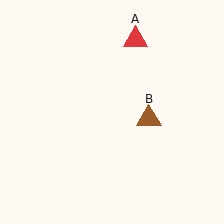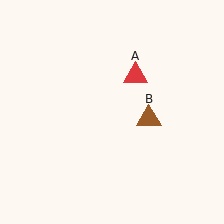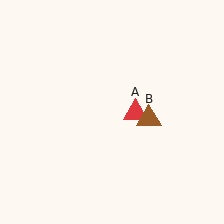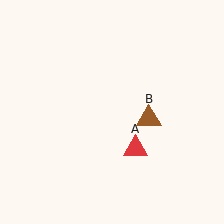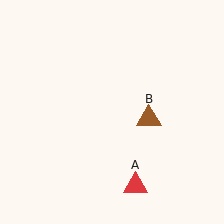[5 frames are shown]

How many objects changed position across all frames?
1 object changed position: red triangle (object A).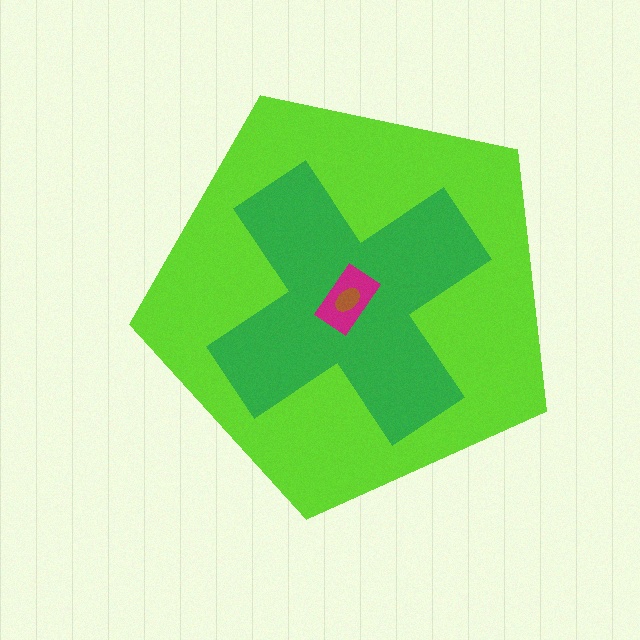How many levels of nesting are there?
4.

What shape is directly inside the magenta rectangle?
The brown ellipse.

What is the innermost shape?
The brown ellipse.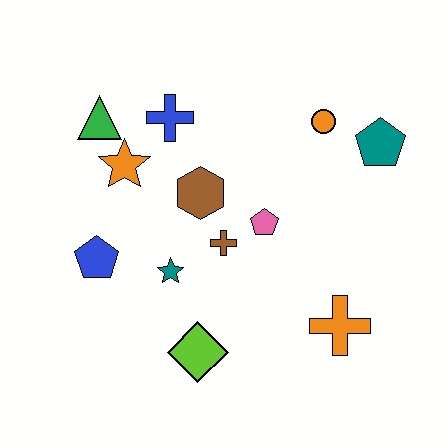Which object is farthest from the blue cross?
The orange cross is farthest from the blue cross.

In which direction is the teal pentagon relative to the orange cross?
The teal pentagon is above the orange cross.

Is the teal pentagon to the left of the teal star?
No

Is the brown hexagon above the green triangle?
No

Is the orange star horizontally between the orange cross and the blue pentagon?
Yes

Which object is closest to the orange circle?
The teal pentagon is closest to the orange circle.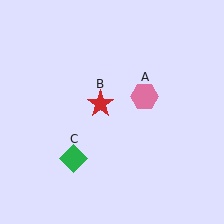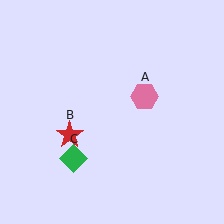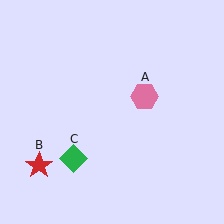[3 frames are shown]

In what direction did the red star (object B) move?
The red star (object B) moved down and to the left.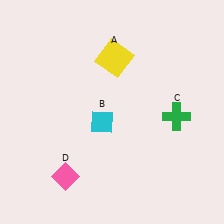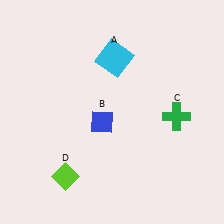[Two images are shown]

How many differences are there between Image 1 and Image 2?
There are 3 differences between the two images.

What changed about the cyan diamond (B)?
In Image 1, B is cyan. In Image 2, it changed to blue.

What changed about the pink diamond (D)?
In Image 1, D is pink. In Image 2, it changed to lime.